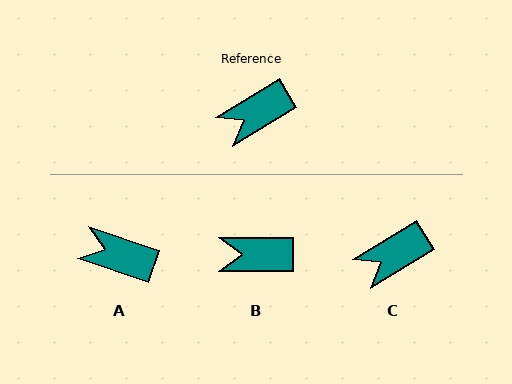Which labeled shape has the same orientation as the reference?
C.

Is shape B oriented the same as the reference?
No, it is off by about 32 degrees.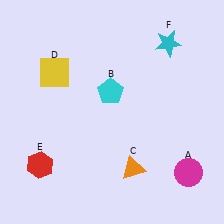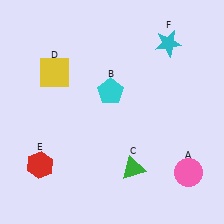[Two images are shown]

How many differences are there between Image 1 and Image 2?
There are 2 differences between the two images.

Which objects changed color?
A changed from magenta to pink. C changed from orange to green.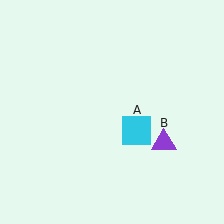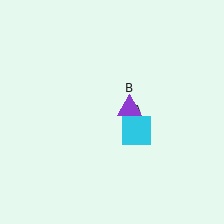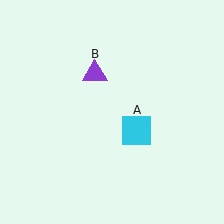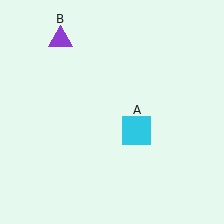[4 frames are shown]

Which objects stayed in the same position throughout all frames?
Cyan square (object A) remained stationary.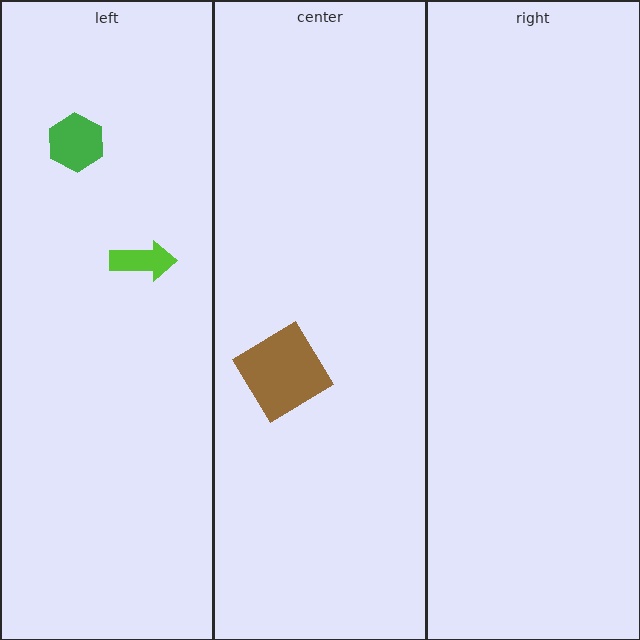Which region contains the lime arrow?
The left region.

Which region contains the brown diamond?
The center region.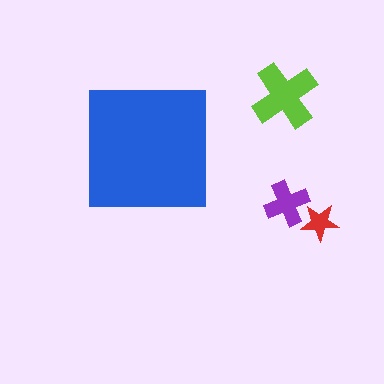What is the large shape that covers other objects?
A blue square.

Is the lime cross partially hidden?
No, the lime cross is fully visible.